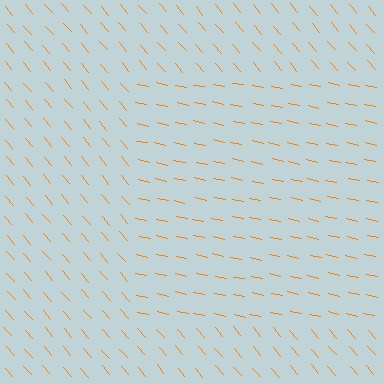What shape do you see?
I see a rectangle.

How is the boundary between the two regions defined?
The boundary is defined purely by a change in line orientation (approximately 37 degrees difference). All lines are the same color and thickness.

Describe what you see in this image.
The image is filled with small orange line segments. A rectangle region in the image has lines oriented differently from the surrounding lines, creating a visible texture boundary.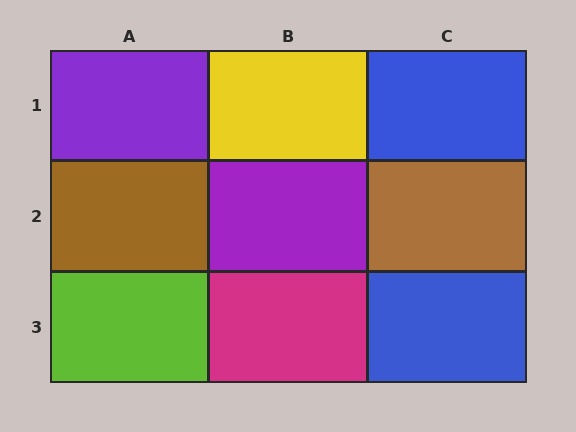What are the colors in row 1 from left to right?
Purple, yellow, blue.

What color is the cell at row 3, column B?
Magenta.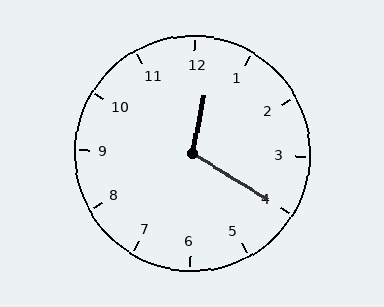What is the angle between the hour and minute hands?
Approximately 110 degrees.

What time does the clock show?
12:20.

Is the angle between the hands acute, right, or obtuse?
It is obtuse.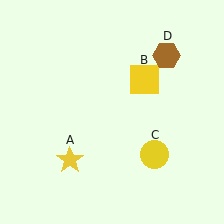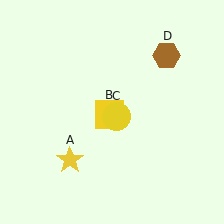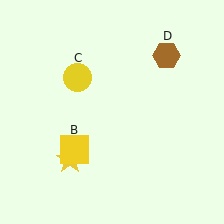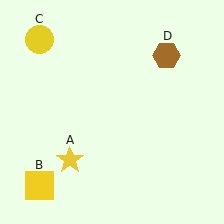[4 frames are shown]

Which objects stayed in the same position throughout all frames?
Yellow star (object A) and brown hexagon (object D) remained stationary.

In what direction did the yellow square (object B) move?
The yellow square (object B) moved down and to the left.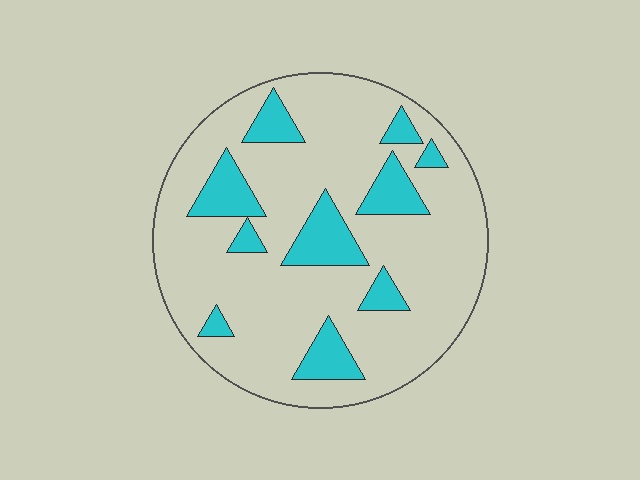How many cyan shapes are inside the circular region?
10.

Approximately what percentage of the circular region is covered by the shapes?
Approximately 20%.